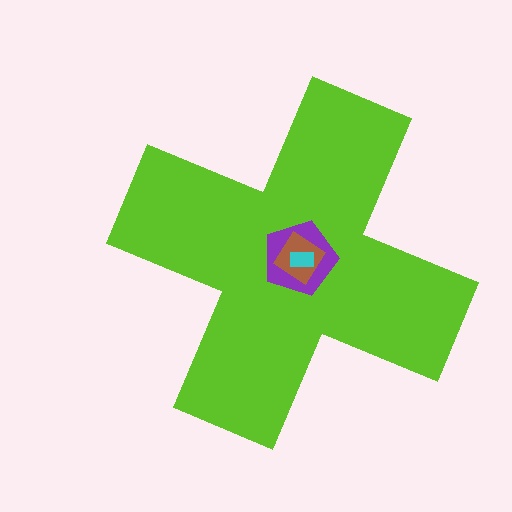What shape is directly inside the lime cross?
The purple pentagon.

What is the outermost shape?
The lime cross.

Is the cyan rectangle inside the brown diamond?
Yes.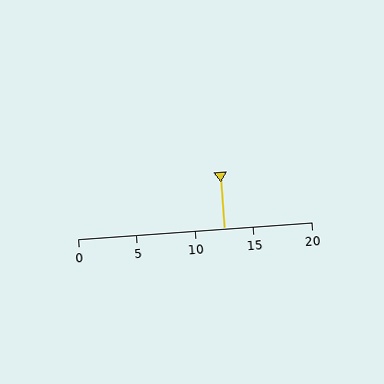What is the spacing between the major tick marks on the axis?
The major ticks are spaced 5 apart.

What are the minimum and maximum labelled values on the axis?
The axis runs from 0 to 20.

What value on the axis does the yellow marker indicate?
The marker indicates approximately 12.5.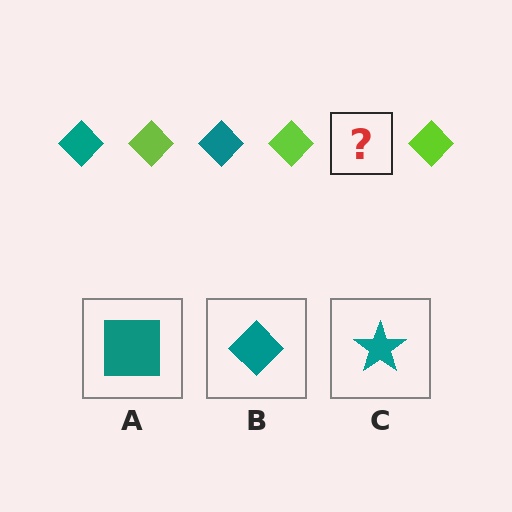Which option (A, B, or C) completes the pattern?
B.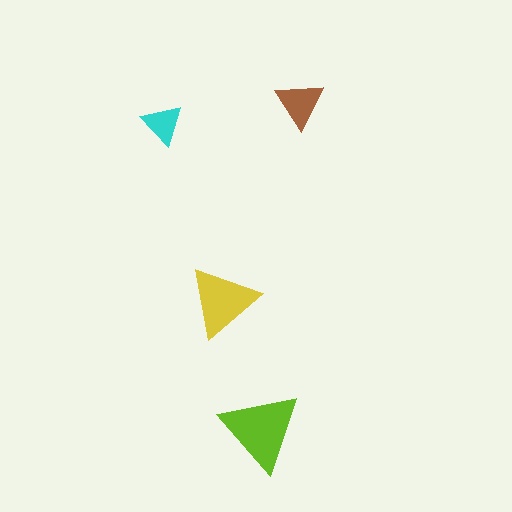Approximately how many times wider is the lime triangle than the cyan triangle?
About 2 times wider.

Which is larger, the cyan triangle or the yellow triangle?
The yellow one.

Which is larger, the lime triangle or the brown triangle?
The lime one.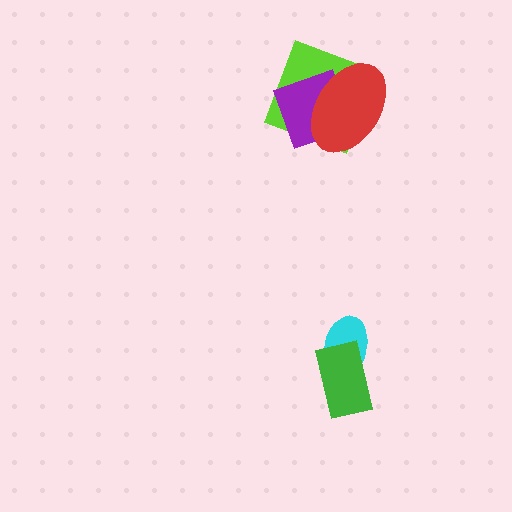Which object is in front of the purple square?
The red ellipse is in front of the purple square.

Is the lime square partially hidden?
Yes, it is partially covered by another shape.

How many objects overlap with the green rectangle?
1 object overlaps with the green rectangle.